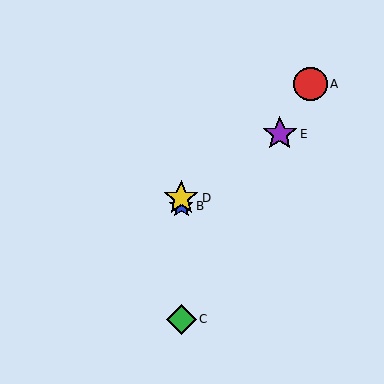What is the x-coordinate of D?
Object D is at x≈181.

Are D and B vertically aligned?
Yes, both are at x≈181.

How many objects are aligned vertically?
3 objects (B, C, D) are aligned vertically.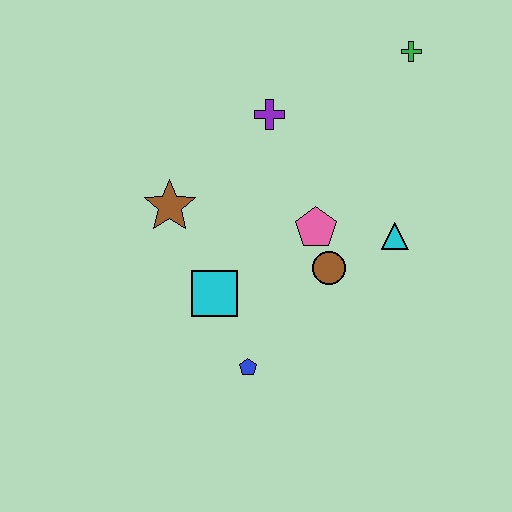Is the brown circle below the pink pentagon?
Yes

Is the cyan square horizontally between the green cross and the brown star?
Yes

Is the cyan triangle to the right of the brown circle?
Yes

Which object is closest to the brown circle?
The pink pentagon is closest to the brown circle.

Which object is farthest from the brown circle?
The green cross is farthest from the brown circle.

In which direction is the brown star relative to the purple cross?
The brown star is to the left of the purple cross.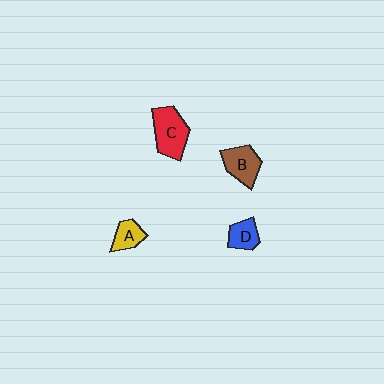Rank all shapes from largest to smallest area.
From largest to smallest: C (red), B (brown), D (blue), A (yellow).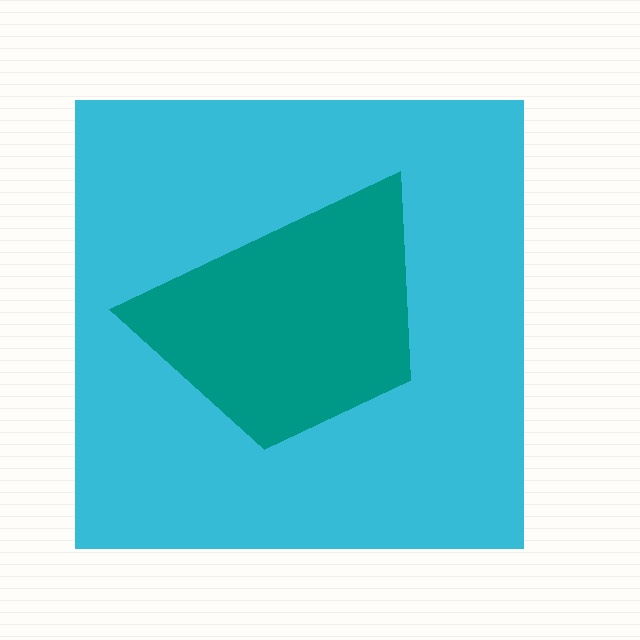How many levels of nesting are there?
2.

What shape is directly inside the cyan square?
The teal trapezoid.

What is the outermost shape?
The cyan square.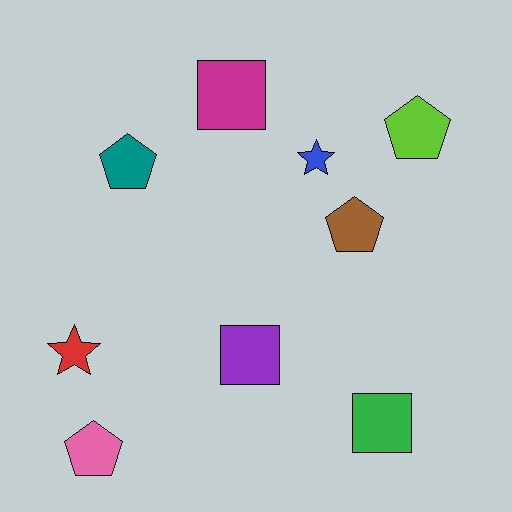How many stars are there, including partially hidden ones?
There are 2 stars.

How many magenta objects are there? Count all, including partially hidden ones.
There is 1 magenta object.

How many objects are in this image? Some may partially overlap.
There are 9 objects.